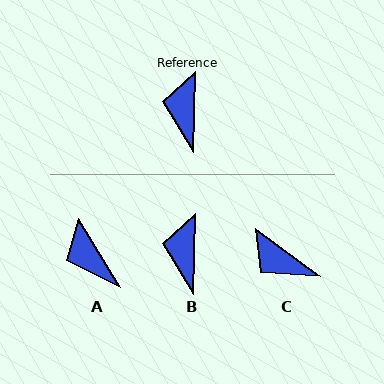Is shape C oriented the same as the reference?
No, it is off by about 55 degrees.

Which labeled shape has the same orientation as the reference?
B.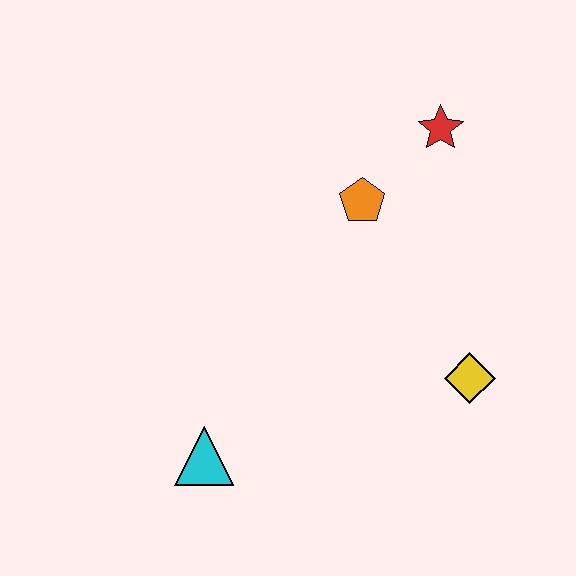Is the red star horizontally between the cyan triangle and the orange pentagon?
No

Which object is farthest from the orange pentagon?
The cyan triangle is farthest from the orange pentagon.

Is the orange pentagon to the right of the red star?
No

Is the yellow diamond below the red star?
Yes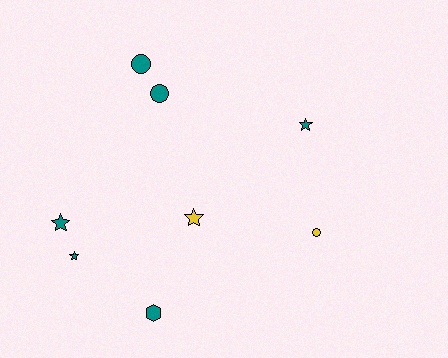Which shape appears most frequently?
Star, with 4 objects.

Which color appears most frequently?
Teal, with 6 objects.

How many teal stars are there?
There are 3 teal stars.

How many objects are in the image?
There are 8 objects.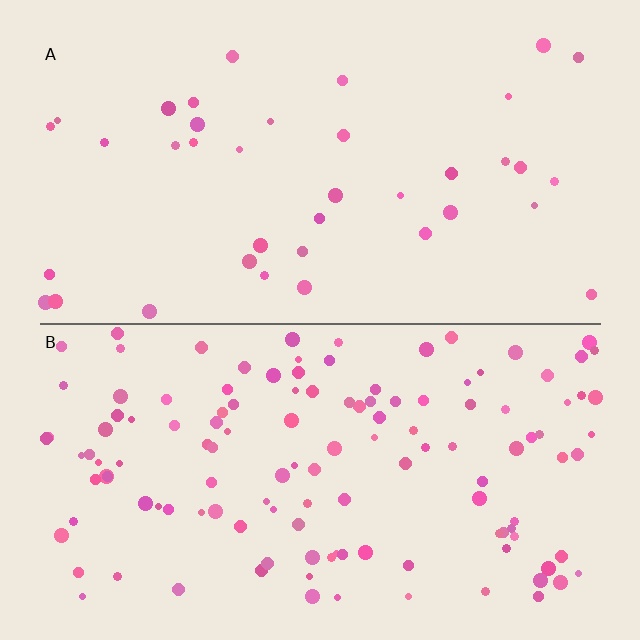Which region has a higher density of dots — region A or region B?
B (the bottom).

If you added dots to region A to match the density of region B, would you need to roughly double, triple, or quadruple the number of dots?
Approximately triple.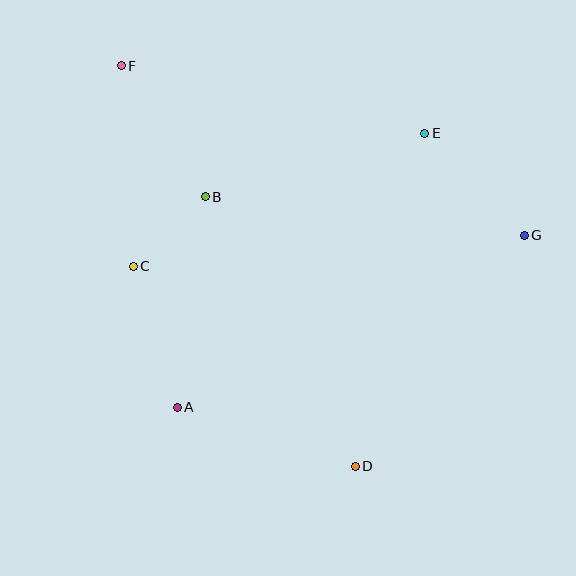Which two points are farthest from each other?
Points D and F are farthest from each other.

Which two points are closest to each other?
Points B and C are closest to each other.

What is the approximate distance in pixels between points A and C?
The distance between A and C is approximately 148 pixels.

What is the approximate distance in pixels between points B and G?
The distance between B and G is approximately 321 pixels.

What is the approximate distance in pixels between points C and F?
The distance between C and F is approximately 201 pixels.